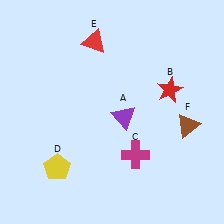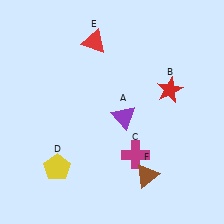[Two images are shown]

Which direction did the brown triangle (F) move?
The brown triangle (F) moved down.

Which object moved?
The brown triangle (F) moved down.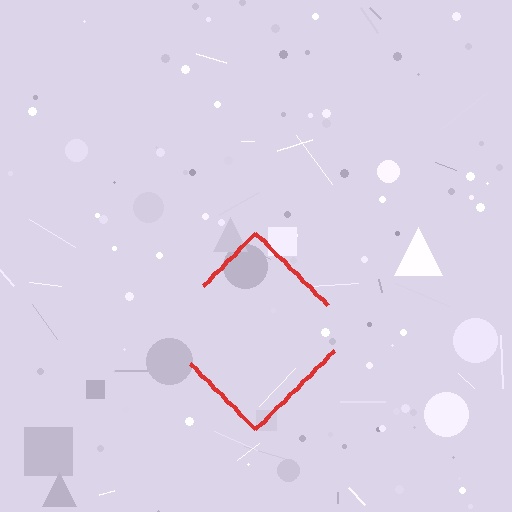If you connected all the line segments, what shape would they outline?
They would outline a diamond.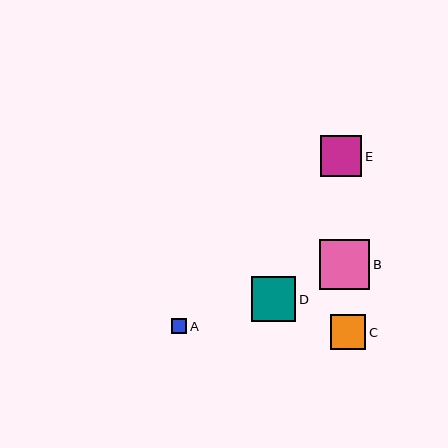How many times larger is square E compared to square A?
Square E is approximately 2.7 times the size of square A.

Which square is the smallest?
Square A is the smallest with a size of approximately 15 pixels.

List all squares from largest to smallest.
From largest to smallest: B, D, E, C, A.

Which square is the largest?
Square B is the largest with a size of approximately 50 pixels.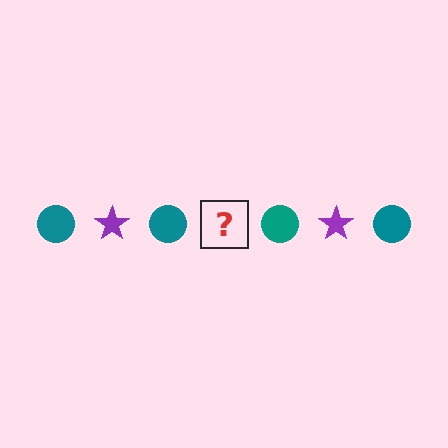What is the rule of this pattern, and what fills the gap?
The rule is that the pattern alternates between teal circle and purple star. The gap should be filled with a purple star.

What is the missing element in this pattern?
The missing element is a purple star.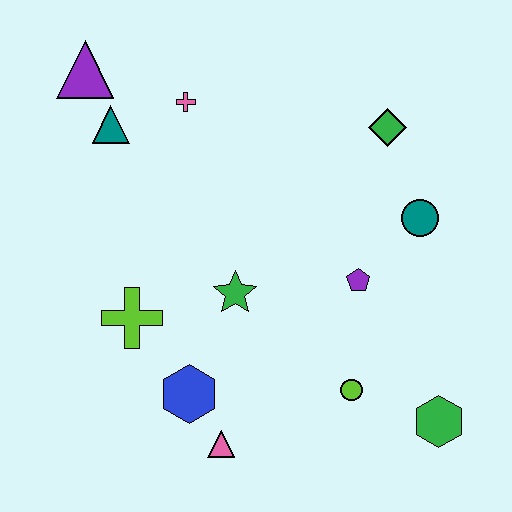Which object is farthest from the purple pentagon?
The purple triangle is farthest from the purple pentagon.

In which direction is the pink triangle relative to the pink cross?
The pink triangle is below the pink cross.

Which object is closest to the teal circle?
The purple pentagon is closest to the teal circle.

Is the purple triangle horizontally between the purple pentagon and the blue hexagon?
No